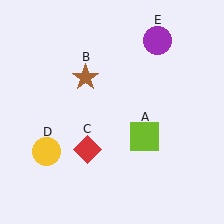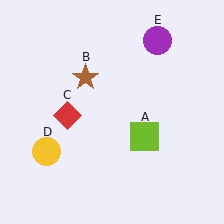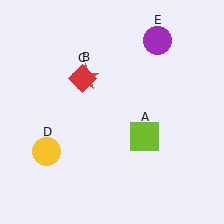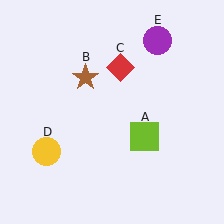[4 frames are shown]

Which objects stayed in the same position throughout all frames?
Lime square (object A) and brown star (object B) and yellow circle (object D) and purple circle (object E) remained stationary.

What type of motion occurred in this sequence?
The red diamond (object C) rotated clockwise around the center of the scene.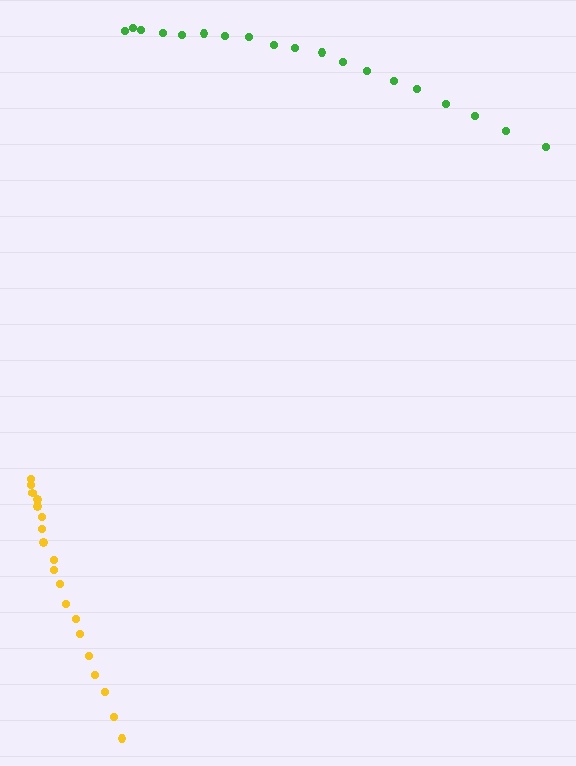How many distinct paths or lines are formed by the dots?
There are 2 distinct paths.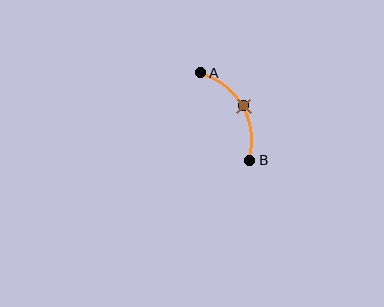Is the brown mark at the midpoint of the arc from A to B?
Yes. The brown mark lies on the arc at equal arc-length from both A and B — it is the arc midpoint.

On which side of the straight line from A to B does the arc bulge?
The arc bulges to the right of the straight line connecting A and B.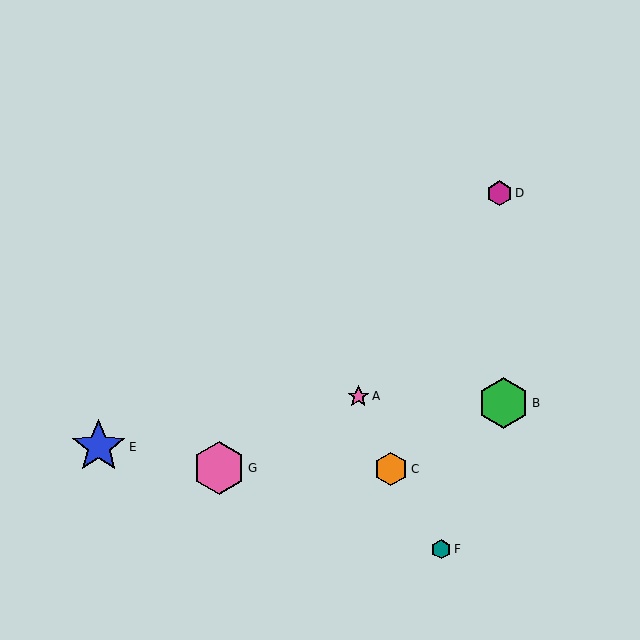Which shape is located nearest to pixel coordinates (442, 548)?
The teal hexagon (labeled F) at (441, 549) is nearest to that location.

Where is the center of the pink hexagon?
The center of the pink hexagon is at (219, 468).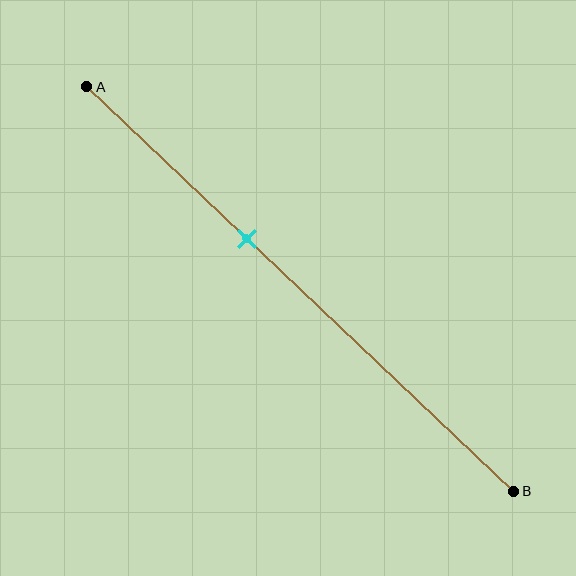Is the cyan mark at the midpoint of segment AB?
No, the mark is at about 40% from A, not at the 50% midpoint.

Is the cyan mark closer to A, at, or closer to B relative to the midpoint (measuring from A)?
The cyan mark is closer to point A than the midpoint of segment AB.